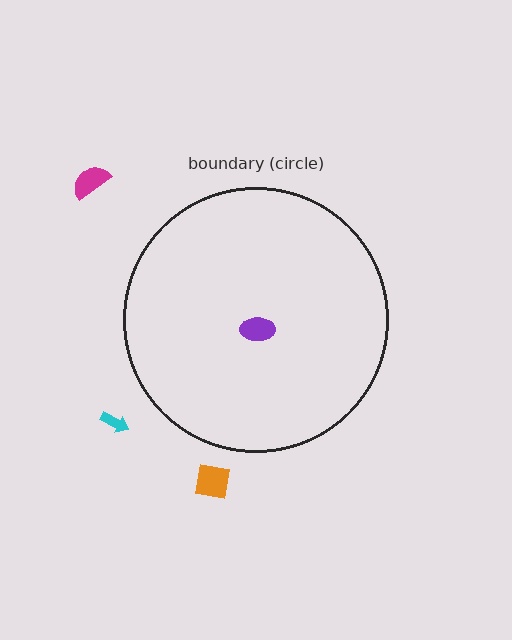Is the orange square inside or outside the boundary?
Outside.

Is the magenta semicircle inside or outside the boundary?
Outside.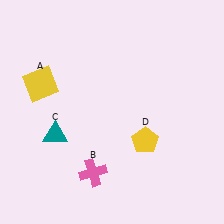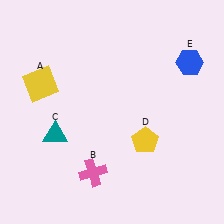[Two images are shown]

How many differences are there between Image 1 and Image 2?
There is 1 difference between the two images.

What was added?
A blue hexagon (E) was added in Image 2.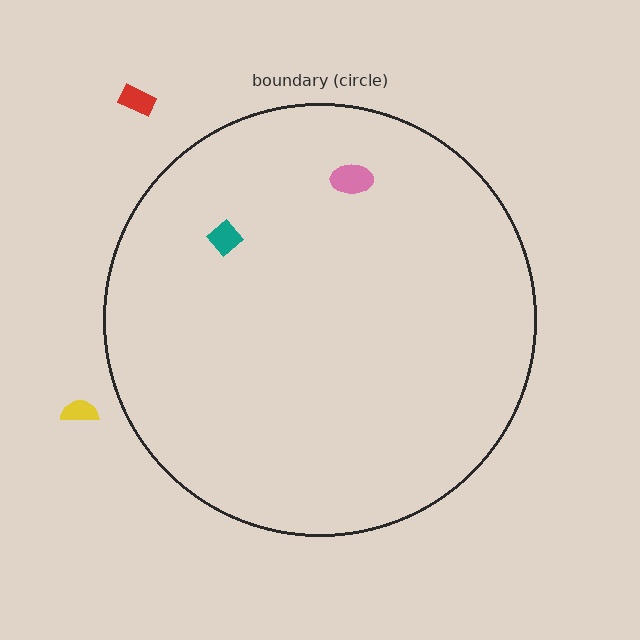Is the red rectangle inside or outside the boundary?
Outside.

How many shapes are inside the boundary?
2 inside, 2 outside.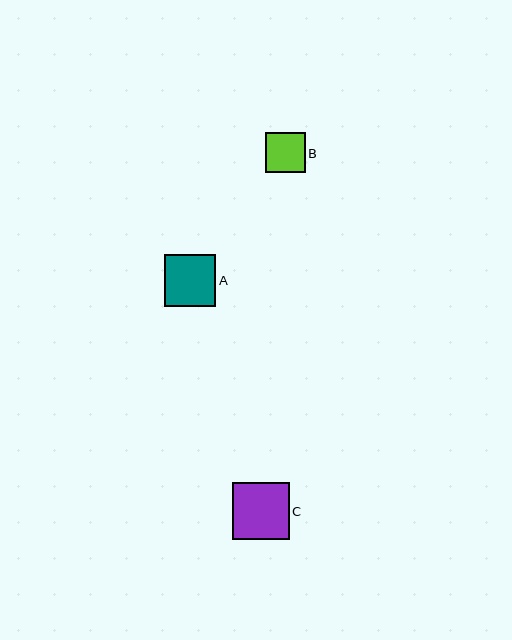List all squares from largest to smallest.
From largest to smallest: C, A, B.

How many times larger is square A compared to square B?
Square A is approximately 1.3 times the size of square B.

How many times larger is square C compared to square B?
Square C is approximately 1.4 times the size of square B.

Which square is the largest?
Square C is the largest with a size of approximately 57 pixels.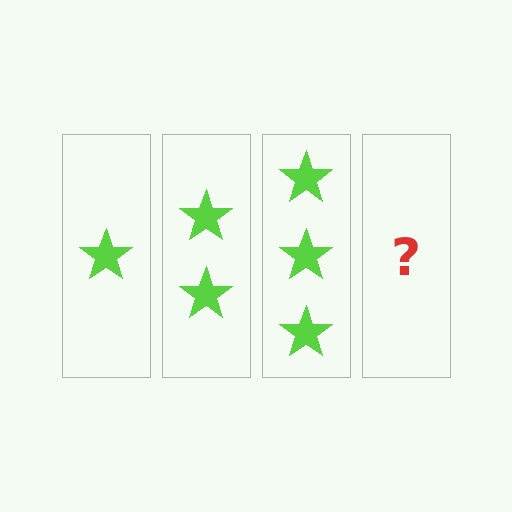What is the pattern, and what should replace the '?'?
The pattern is that each step adds one more star. The '?' should be 4 stars.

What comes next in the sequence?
The next element should be 4 stars.